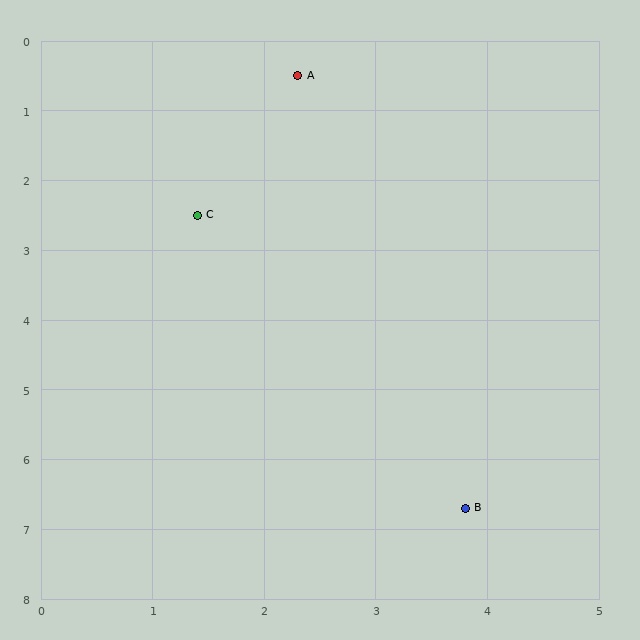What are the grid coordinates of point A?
Point A is at approximately (2.3, 0.5).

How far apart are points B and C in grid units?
Points B and C are about 4.8 grid units apart.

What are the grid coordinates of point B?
Point B is at approximately (3.8, 6.7).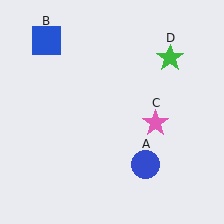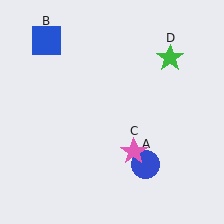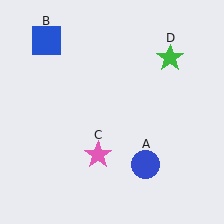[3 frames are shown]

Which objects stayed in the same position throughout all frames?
Blue circle (object A) and blue square (object B) and green star (object D) remained stationary.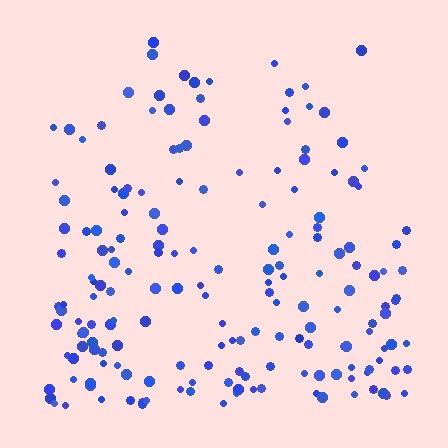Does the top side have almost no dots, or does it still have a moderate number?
Still a moderate number, just noticeably fewer than the bottom.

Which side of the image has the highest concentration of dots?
The bottom.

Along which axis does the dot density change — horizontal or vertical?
Vertical.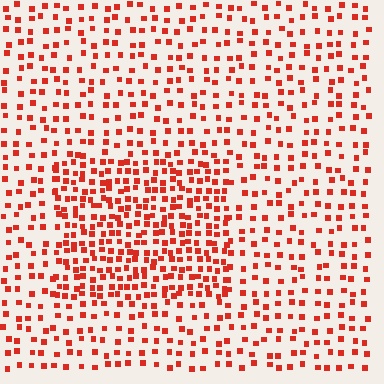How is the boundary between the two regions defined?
The boundary is defined by a change in element density (approximately 2.0x ratio). All elements are the same color, size, and shape.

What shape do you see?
I see a rectangle.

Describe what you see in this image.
The image contains small red elements arranged at two different densities. A rectangle-shaped region is visible where the elements are more densely packed than the surrounding area.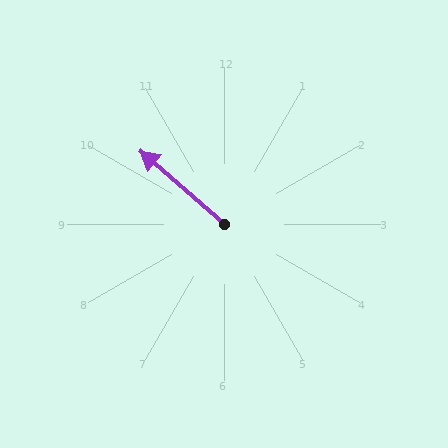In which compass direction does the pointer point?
Northwest.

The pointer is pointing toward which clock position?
Roughly 10 o'clock.